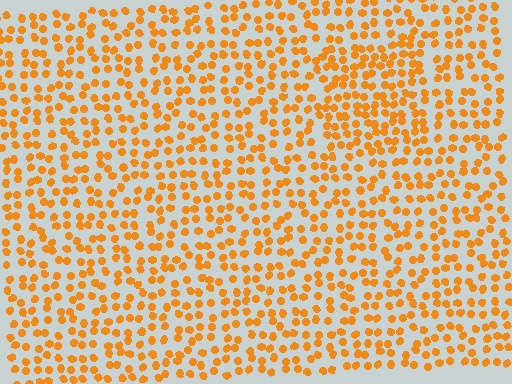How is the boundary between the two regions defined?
The boundary is defined by a change in element density (approximately 1.5x ratio). All elements are the same color, size, and shape.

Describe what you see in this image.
The image contains small orange elements arranged at two different densities. A rectangle-shaped region is visible where the elements are more densely packed than the surrounding area.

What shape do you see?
I see a rectangle.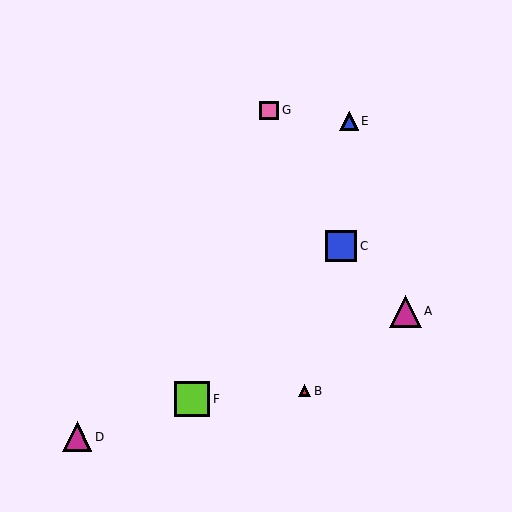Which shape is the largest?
The lime square (labeled F) is the largest.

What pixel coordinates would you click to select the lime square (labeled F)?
Click at (192, 399) to select the lime square F.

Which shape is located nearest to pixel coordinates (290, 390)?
The red triangle (labeled B) at (304, 391) is nearest to that location.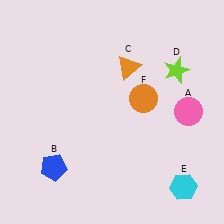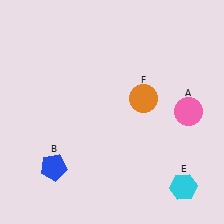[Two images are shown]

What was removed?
The orange triangle (C), the lime star (D) were removed in Image 2.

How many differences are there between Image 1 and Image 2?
There are 2 differences between the two images.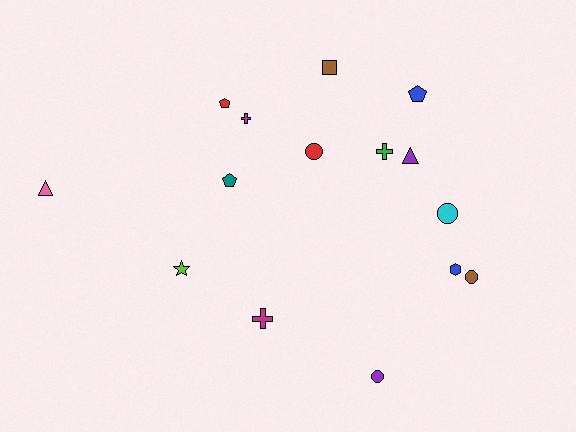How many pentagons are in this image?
There are 3 pentagons.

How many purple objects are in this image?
There are 2 purple objects.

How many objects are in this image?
There are 15 objects.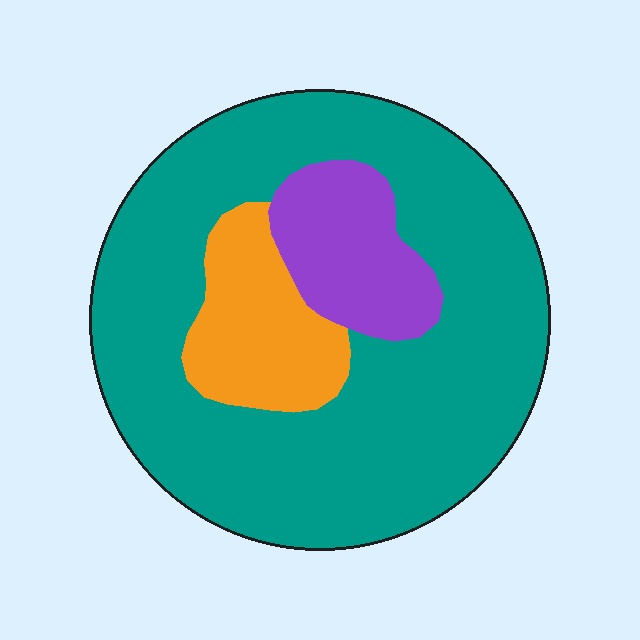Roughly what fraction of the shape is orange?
Orange covers roughly 15% of the shape.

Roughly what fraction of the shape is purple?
Purple covers around 15% of the shape.